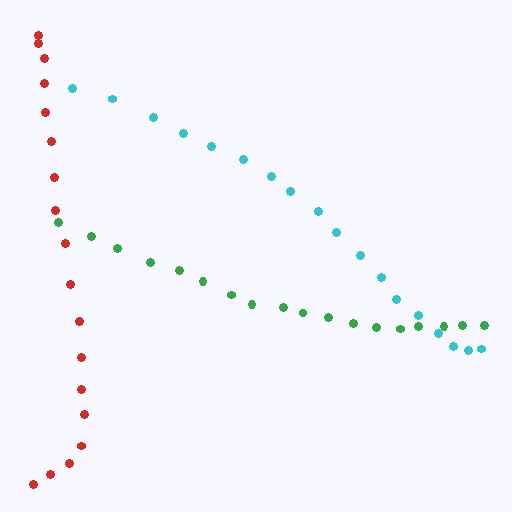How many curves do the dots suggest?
There are 3 distinct paths.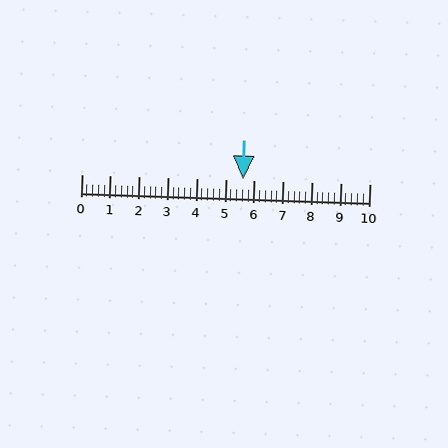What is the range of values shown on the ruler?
The ruler shows values from 0 to 10.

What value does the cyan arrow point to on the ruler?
The cyan arrow points to approximately 5.6.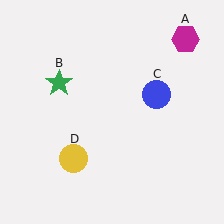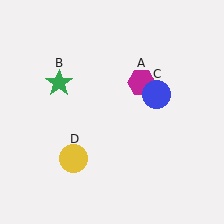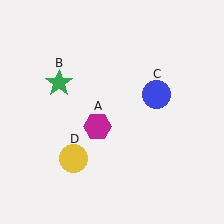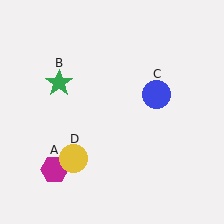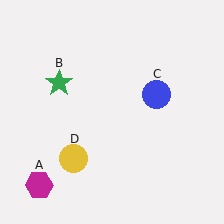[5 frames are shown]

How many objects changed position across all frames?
1 object changed position: magenta hexagon (object A).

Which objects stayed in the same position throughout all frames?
Green star (object B) and blue circle (object C) and yellow circle (object D) remained stationary.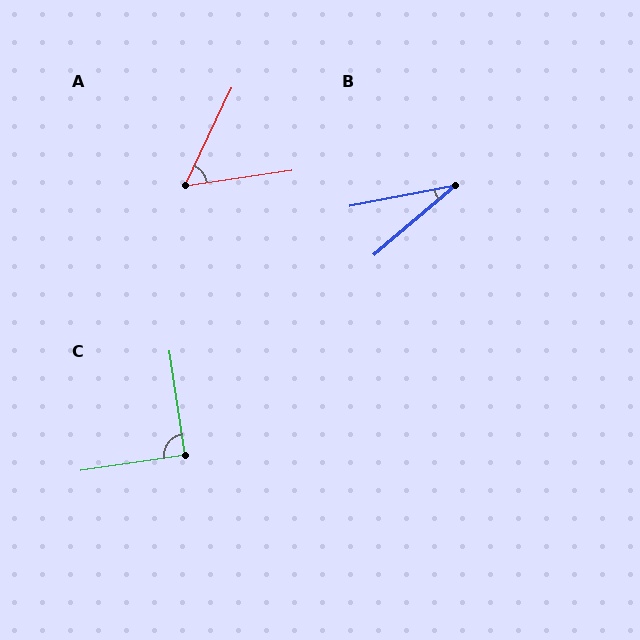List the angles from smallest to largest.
B (29°), A (56°), C (90°).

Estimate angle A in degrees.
Approximately 56 degrees.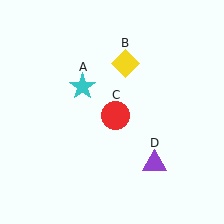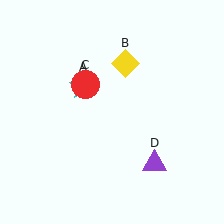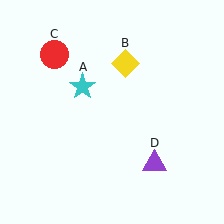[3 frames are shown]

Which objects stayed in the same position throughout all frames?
Cyan star (object A) and yellow diamond (object B) and purple triangle (object D) remained stationary.